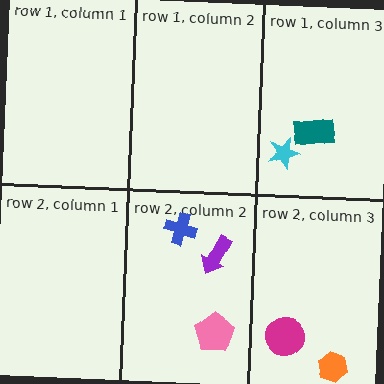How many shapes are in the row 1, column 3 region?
2.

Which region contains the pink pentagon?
The row 2, column 2 region.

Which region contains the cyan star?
The row 1, column 3 region.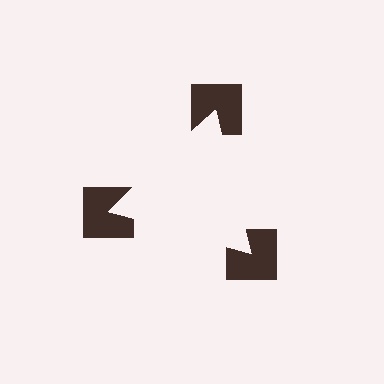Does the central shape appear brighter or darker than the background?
It typically appears slightly brighter than the background, even though no actual brightness change is drawn.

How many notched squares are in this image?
There are 3 — one at each vertex of the illusory triangle.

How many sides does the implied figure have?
3 sides.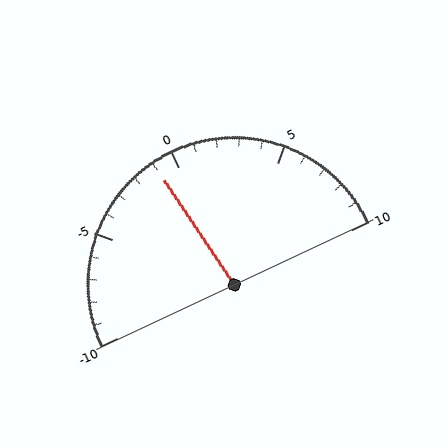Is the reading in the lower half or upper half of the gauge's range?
The reading is in the lower half of the range (-10 to 10).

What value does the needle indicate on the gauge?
The needle indicates approximately -1.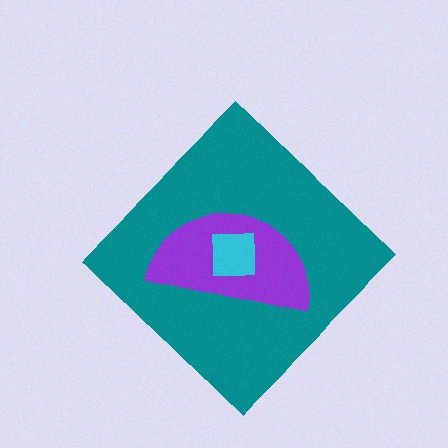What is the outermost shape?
The teal diamond.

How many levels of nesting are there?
3.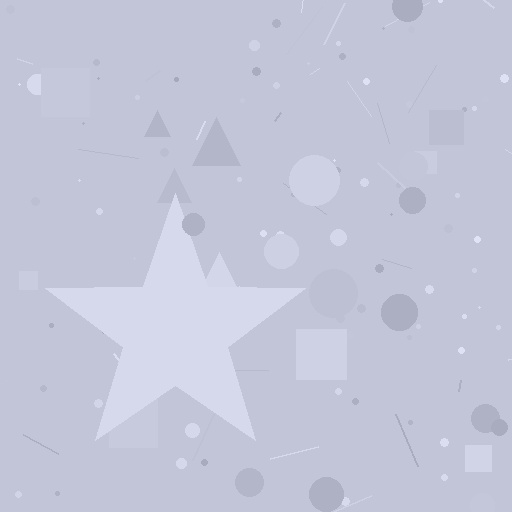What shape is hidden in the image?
A star is hidden in the image.